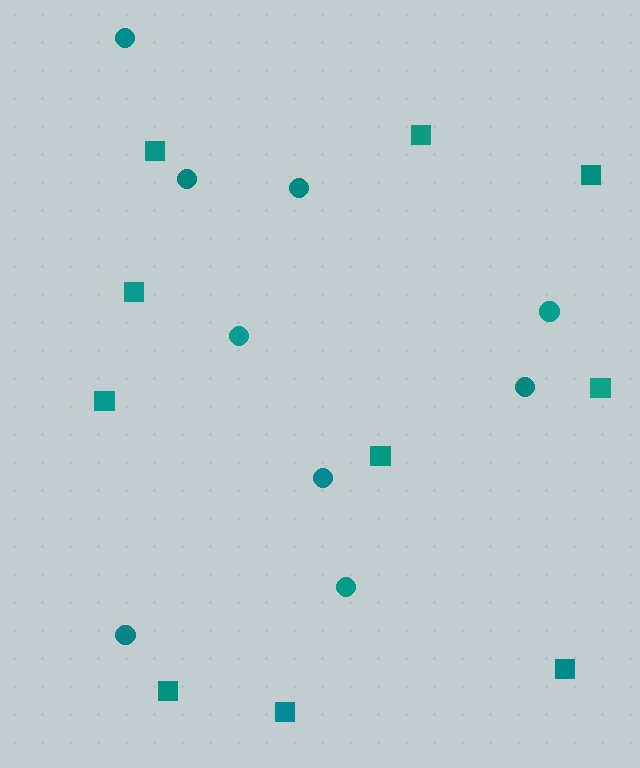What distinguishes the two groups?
There are 2 groups: one group of circles (9) and one group of squares (10).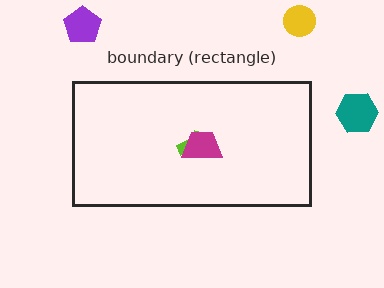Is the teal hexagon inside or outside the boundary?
Outside.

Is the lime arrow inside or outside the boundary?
Inside.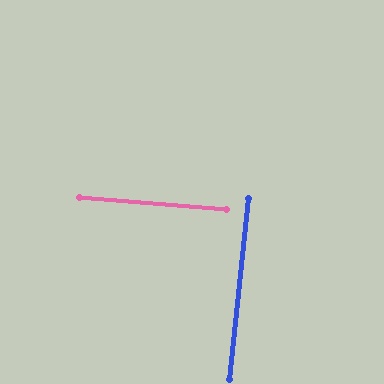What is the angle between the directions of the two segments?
Approximately 89 degrees.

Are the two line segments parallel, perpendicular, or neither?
Perpendicular — they meet at approximately 89°.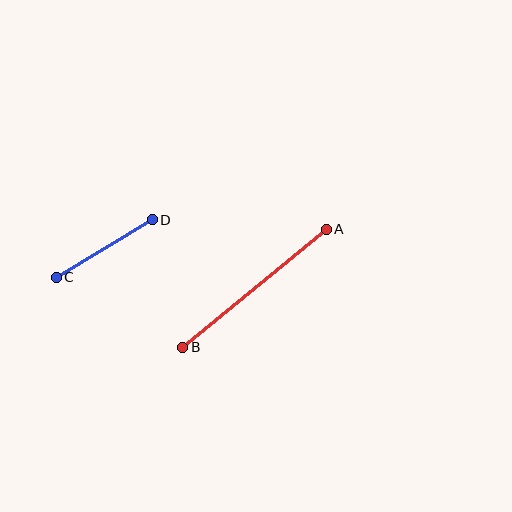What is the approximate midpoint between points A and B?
The midpoint is at approximately (255, 288) pixels.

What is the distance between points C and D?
The distance is approximately 112 pixels.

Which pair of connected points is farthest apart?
Points A and B are farthest apart.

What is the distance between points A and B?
The distance is approximately 186 pixels.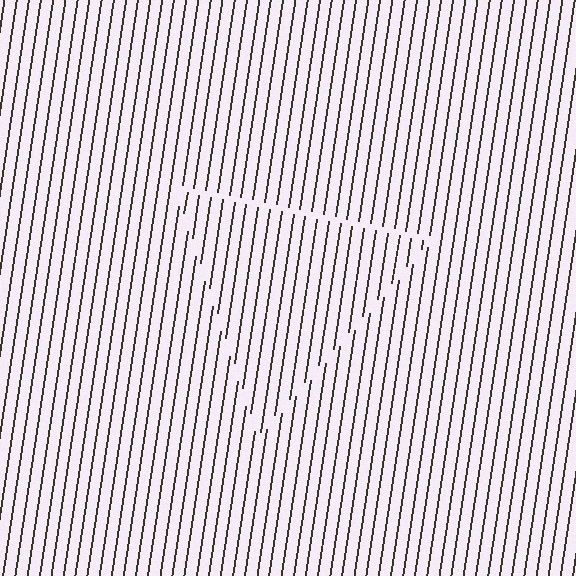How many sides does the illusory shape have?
3 sides — the line-ends trace a triangle.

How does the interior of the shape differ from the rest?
The interior of the shape contains the same grating, shifted by half a period — the contour is defined by the phase discontinuity where line-ends from the inner and outer gratings abut.